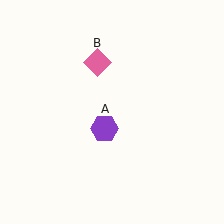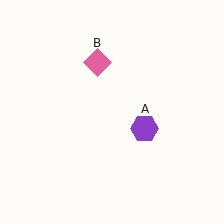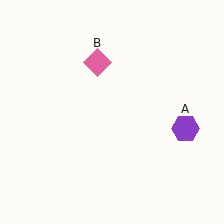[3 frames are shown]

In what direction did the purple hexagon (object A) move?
The purple hexagon (object A) moved right.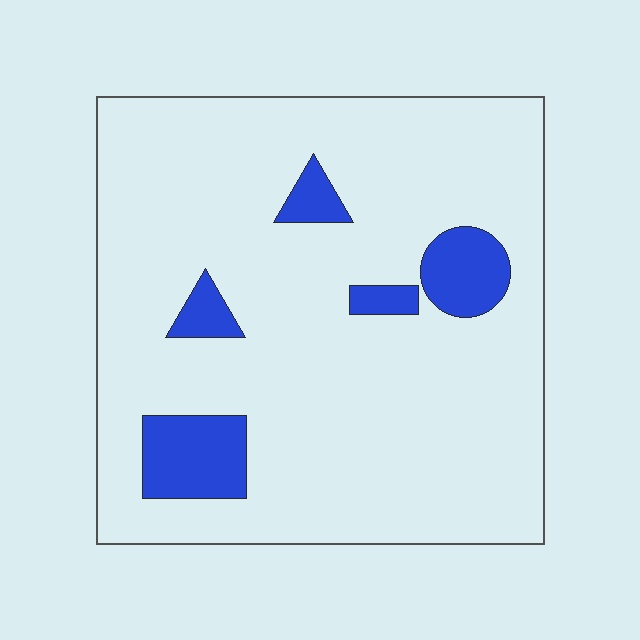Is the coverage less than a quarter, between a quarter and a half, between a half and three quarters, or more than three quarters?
Less than a quarter.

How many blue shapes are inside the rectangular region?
5.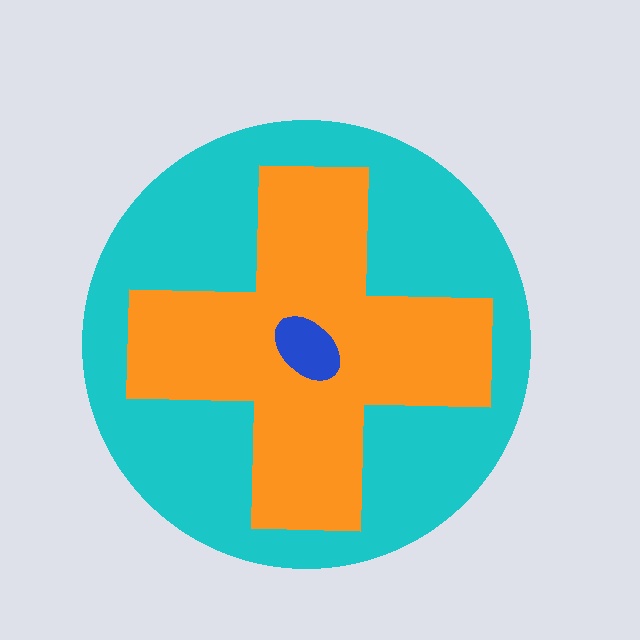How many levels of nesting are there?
3.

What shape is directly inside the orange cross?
The blue ellipse.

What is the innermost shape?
The blue ellipse.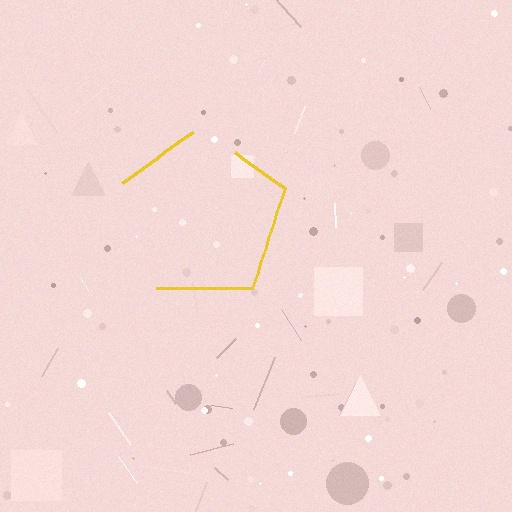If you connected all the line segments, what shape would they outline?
They would outline a pentagon.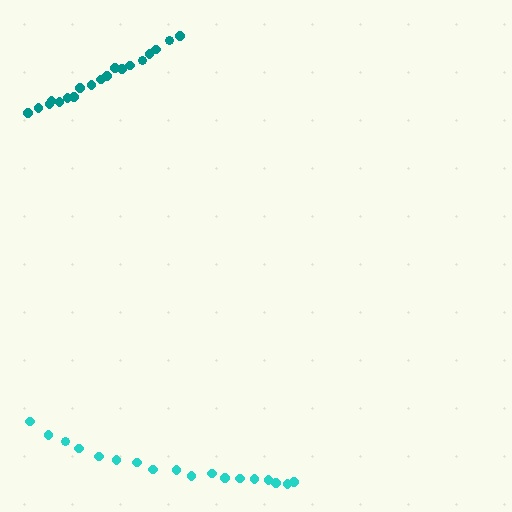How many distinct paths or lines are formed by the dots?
There are 2 distinct paths.